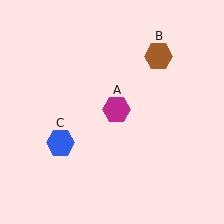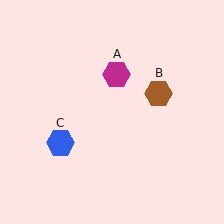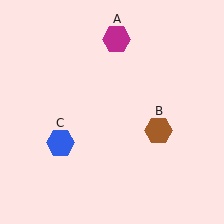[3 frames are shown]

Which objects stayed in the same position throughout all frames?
Blue hexagon (object C) remained stationary.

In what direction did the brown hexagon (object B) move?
The brown hexagon (object B) moved down.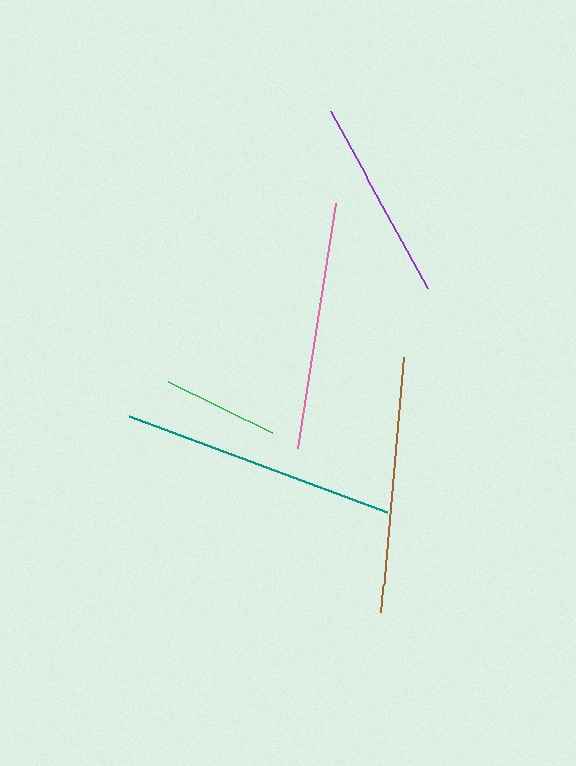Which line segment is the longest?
The teal line is the longest at approximately 275 pixels.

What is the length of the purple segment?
The purple segment is approximately 203 pixels long.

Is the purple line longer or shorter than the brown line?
The brown line is longer than the purple line.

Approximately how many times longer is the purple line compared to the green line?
The purple line is approximately 1.8 times the length of the green line.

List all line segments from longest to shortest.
From longest to shortest: teal, brown, pink, purple, green.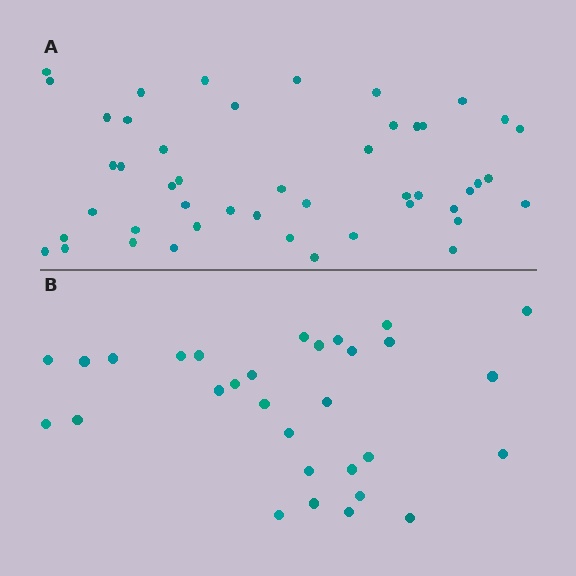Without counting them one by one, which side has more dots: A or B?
Region A (the top region) has more dots.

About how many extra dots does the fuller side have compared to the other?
Region A has approximately 15 more dots than region B.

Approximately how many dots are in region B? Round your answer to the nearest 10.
About 30 dots.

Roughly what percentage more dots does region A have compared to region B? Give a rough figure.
About 55% more.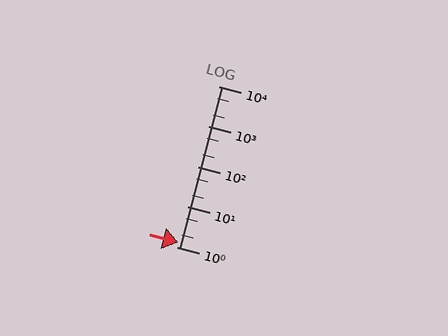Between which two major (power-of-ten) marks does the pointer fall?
The pointer is between 1 and 10.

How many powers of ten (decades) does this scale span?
The scale spans 4 decades, from 1 to 10000.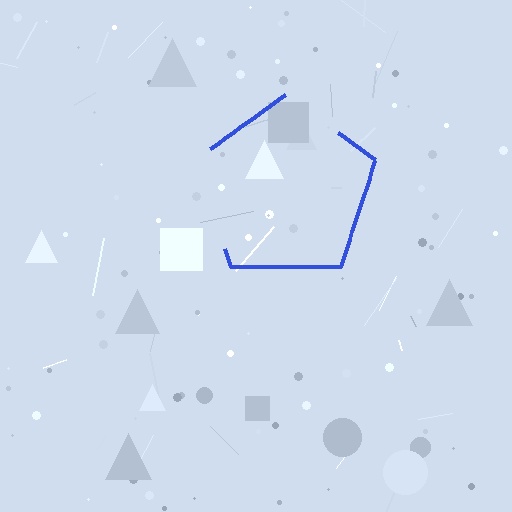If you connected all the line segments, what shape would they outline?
They would outline a pentagon.